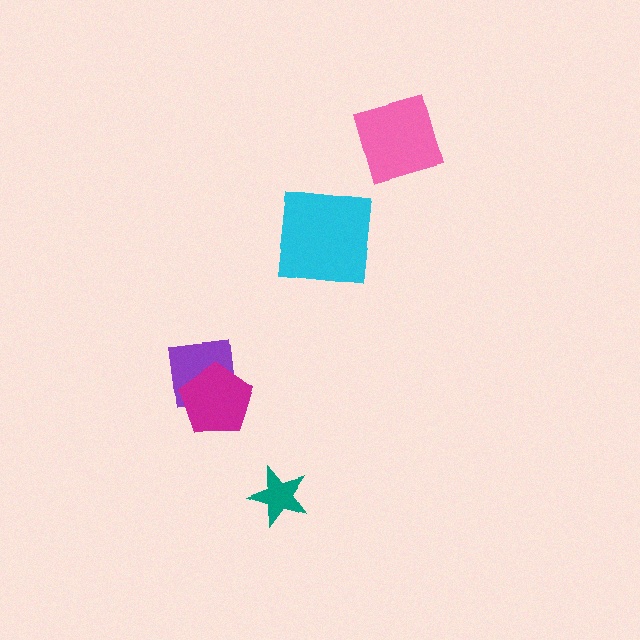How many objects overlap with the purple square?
1 object overlaps with the purple square.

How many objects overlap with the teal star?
0 objects overlap with the teal star.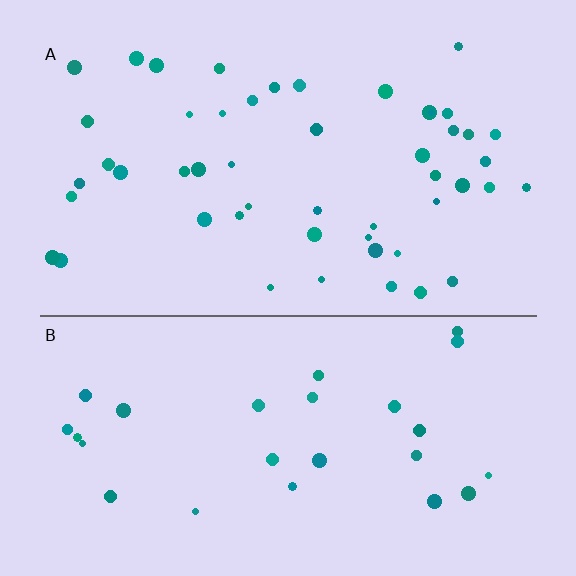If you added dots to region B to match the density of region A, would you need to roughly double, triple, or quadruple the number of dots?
Approximately double.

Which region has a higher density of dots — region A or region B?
A (the top).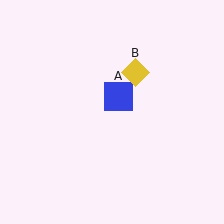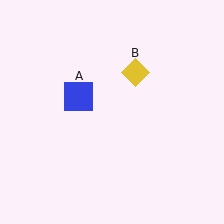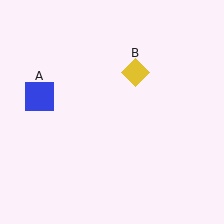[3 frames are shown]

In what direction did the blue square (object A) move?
The blue square (object A) moved left.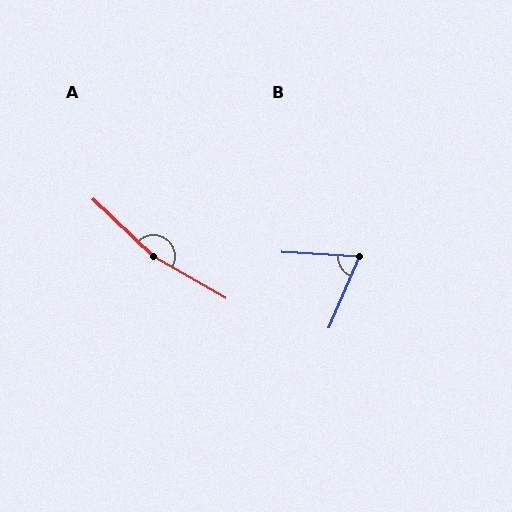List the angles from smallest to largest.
B (70°), A (167°).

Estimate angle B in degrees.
Approximately 70 degrees.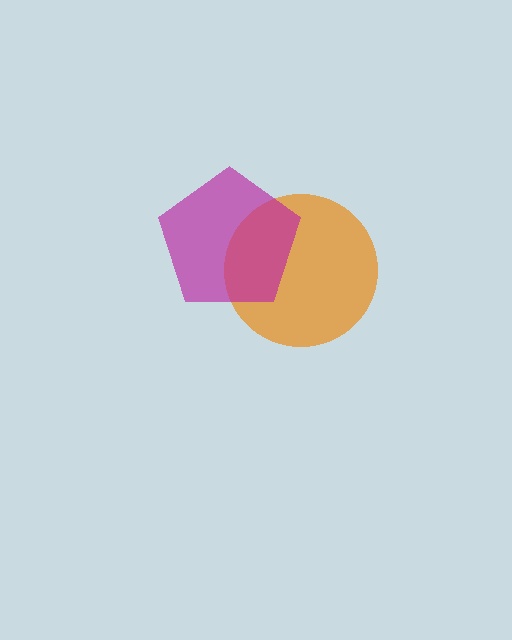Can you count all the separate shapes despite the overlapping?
Yes, there are 2 separate shapes.